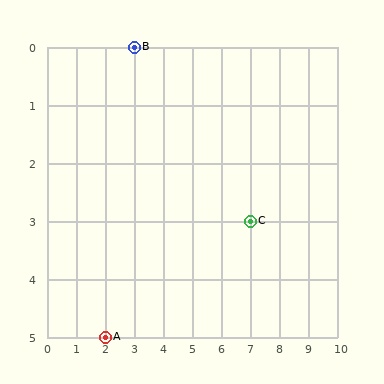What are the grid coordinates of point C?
Point C is at grid coordinates (7, 3).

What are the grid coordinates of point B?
Point B is at grid coordinates (3, 0).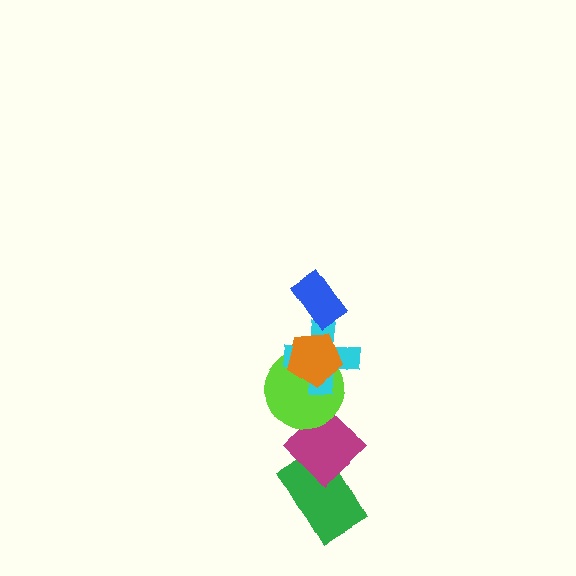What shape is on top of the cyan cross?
The orange pentagon is on top of the cyan cross.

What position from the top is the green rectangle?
The green rectangle is 6th from the top.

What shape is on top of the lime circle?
The cyan cross is on top of the lime circle.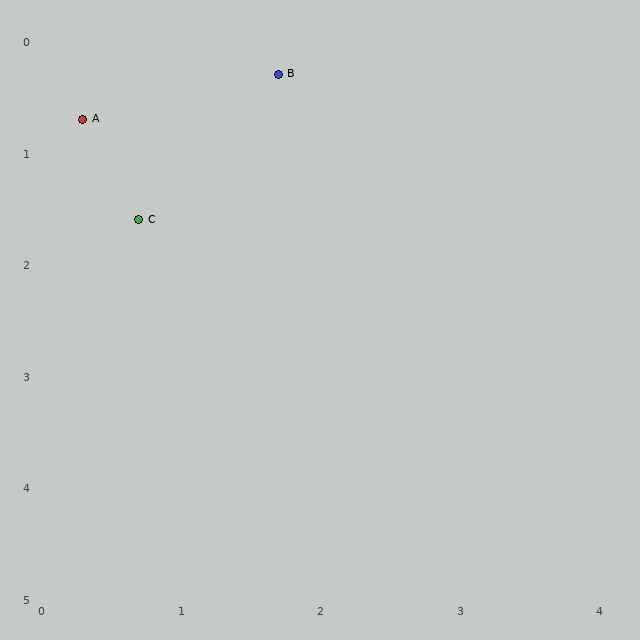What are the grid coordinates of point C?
Point C is at approximately (0.7, 1.6).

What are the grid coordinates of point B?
Point B is at approximately (1.7, 0.3).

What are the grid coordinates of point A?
Point A is at approximately (0.3, 0.7).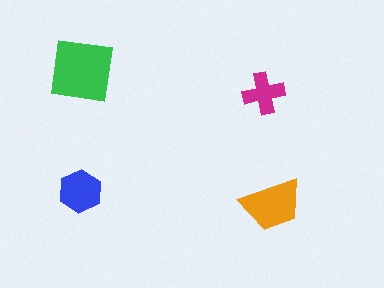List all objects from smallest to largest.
The magenta cross, the blue hexagon, the orange trapezoid, the green square.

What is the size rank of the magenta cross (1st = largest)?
4th.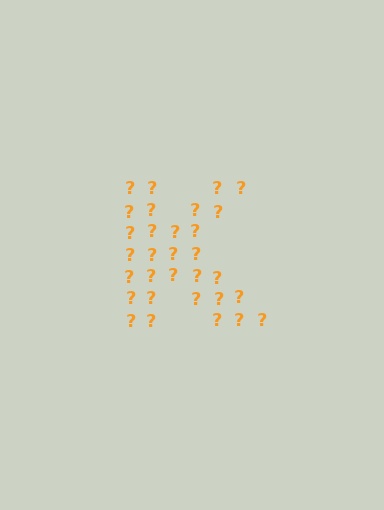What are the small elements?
The small elements are question marks.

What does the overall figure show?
The overall figure shows the letter K.